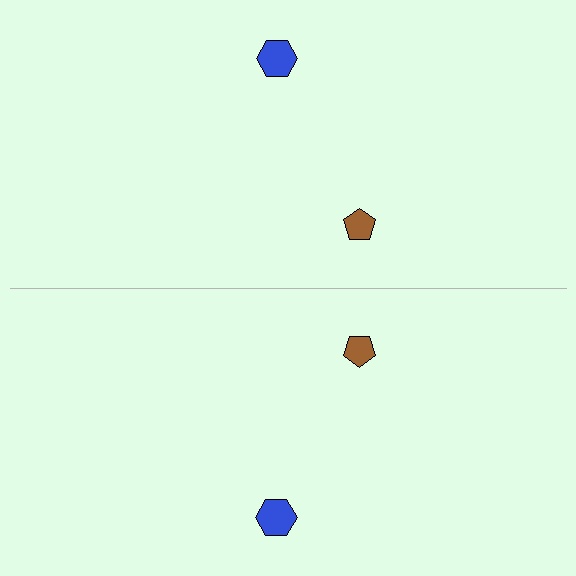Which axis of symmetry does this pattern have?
The pattern has a horizontal axis of symmetry running through the center of the image.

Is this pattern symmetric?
Yes, this pattern has bilateral (reflection) symmetry.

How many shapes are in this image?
There are 4 shapes in this image.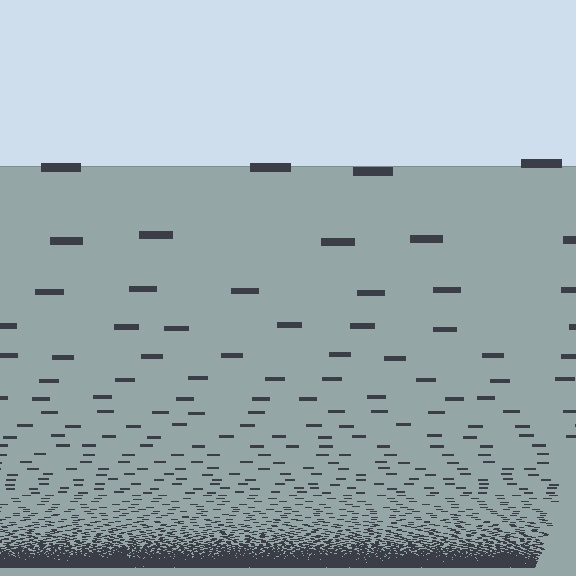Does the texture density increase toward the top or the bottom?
Density increases toward the bottom.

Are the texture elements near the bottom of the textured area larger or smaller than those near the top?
Smaller. The gradient is inverted — elements near the bottom are smaller and denser.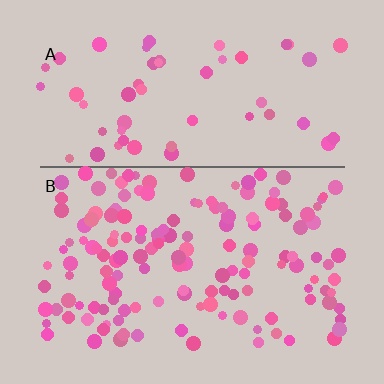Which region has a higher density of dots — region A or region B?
B (the bottom).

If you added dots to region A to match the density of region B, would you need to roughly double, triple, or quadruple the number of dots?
Approximately triple.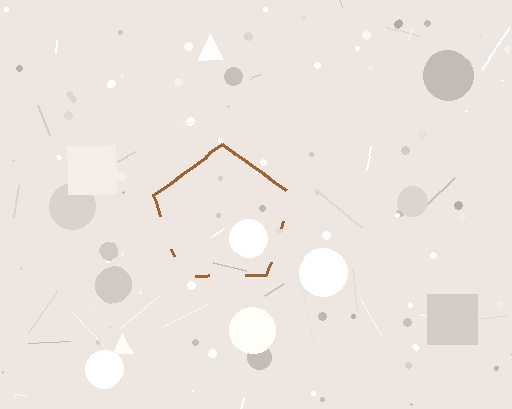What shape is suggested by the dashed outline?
The dashed outline suggests a pentagon.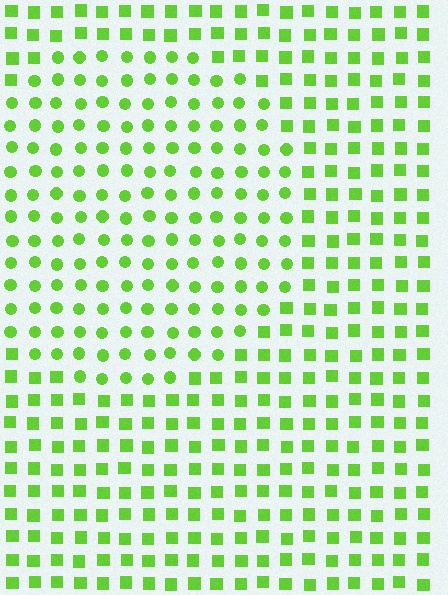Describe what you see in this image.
The image is filled with small lime elements arranged in a uniform grid. A circle-shaped region contains circles, while the surrounding area contains squares. The boundary is defined purely by the change in element shape.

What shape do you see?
I see a circle.